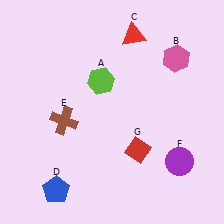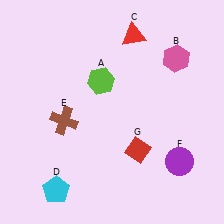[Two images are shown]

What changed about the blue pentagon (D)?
In Image 1, D is blue. In Image 2, it changed to cyan.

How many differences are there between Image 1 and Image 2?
There is 1 difference between the two images.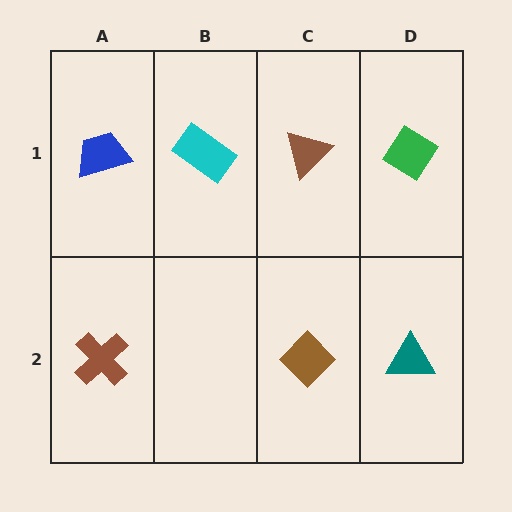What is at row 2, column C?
A brown diamond.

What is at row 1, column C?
A brown triangle.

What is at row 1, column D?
A green diamond.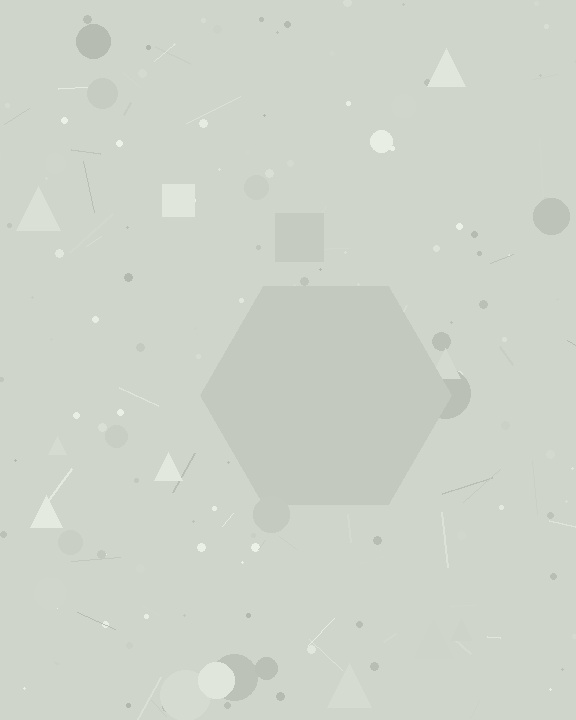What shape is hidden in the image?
A hexagon is hidden in the image.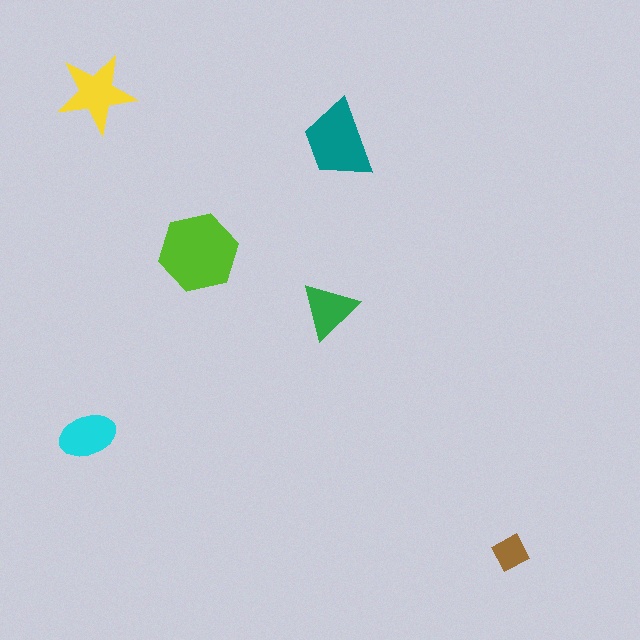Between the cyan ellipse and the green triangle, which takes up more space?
The cyan ellipse.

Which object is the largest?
The lime hexagon.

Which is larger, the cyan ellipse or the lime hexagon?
The lime hexagon.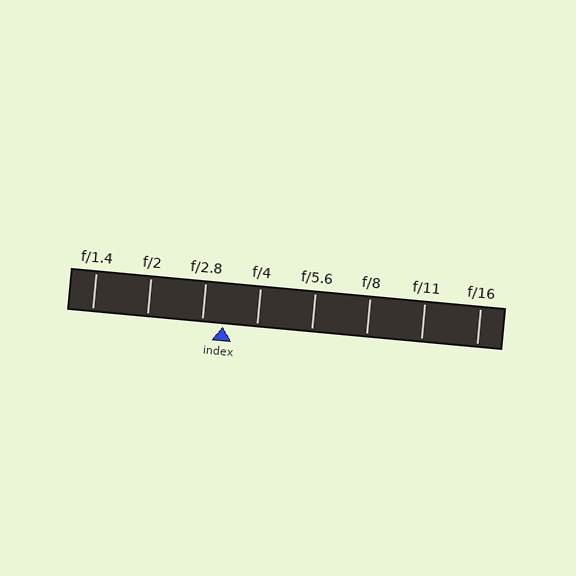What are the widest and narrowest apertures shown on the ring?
The widest aperture shown is f/1.4 and the narrowest is f/16.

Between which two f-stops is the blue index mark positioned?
The index mark is between f/2.8 and f/4.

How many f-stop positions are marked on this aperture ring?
There are 8 f-stop positions marked.